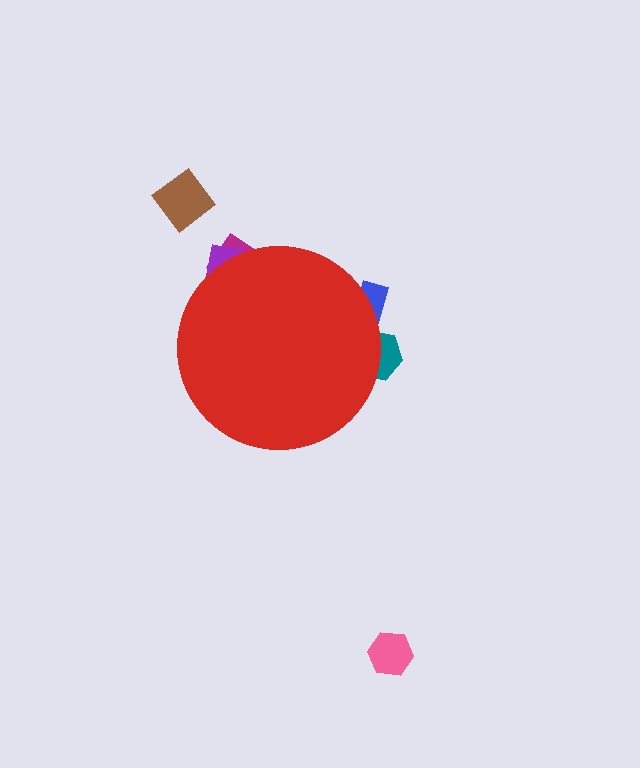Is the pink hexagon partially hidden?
No, the pink hexagon is fully visible.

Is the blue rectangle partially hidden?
Yes, the blue rectangle is partially hidden behind the red circle.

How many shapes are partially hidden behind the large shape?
4 shapes are partially hidden.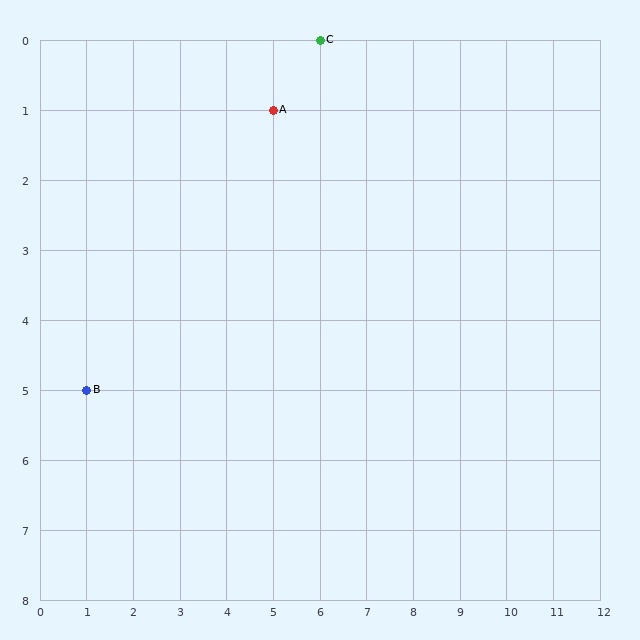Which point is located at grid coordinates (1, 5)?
Point B is at (1, 5).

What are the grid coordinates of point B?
Point B is at grid coordinates (1, 5).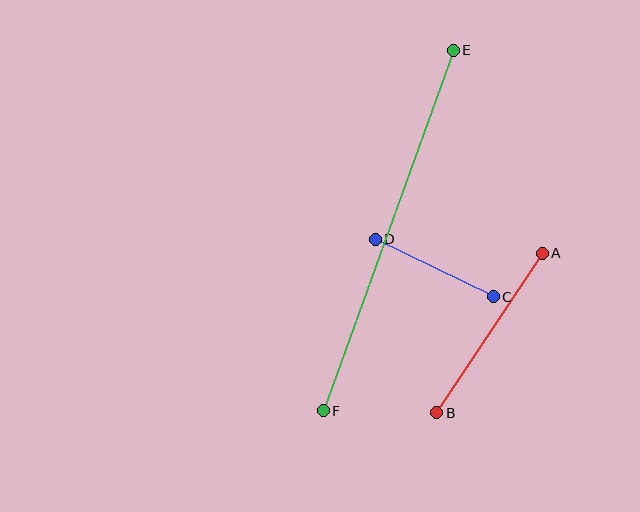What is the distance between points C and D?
The distance is approximately 131 pixels.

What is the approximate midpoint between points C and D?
The midpoint is at approximately (434, 268) pixels.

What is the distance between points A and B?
The distance is approximately 191 pixels.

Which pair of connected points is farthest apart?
Points E and F are farthest apart.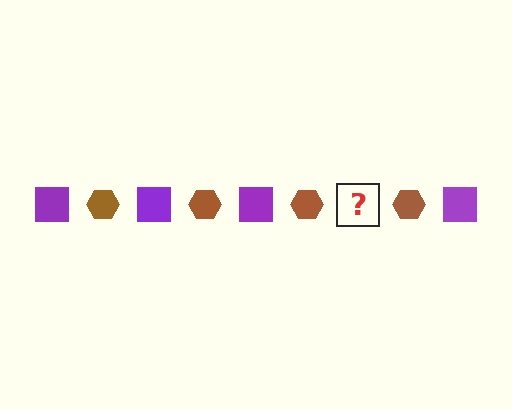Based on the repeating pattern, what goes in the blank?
The blank should be a purple square.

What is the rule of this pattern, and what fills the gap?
The rule is that the pattern alternates between purple square and brown hexagon. The gap should be filled with a purple square.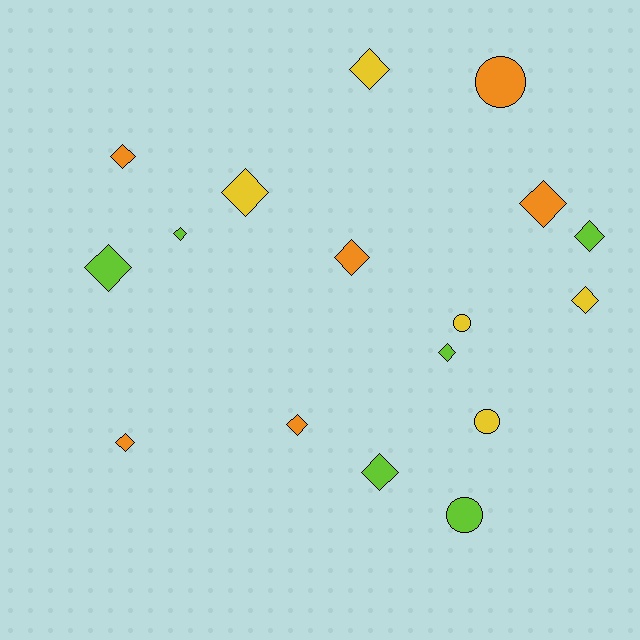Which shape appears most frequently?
Diamond, with 13 objects.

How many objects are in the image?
There are 17 objects.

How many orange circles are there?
There is 1 orange circle.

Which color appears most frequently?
Orange, with 6 objects.